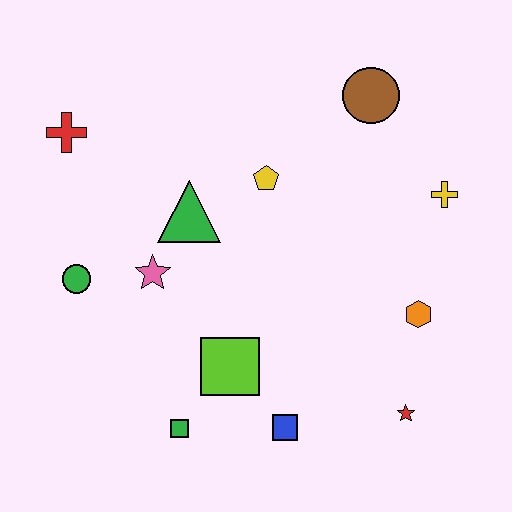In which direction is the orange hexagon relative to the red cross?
The orange hexagon is to the right of the red cross.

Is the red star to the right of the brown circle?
Yes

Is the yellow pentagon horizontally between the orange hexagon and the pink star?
Yes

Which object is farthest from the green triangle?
The red star is farthest from the green triangle.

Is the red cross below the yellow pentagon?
No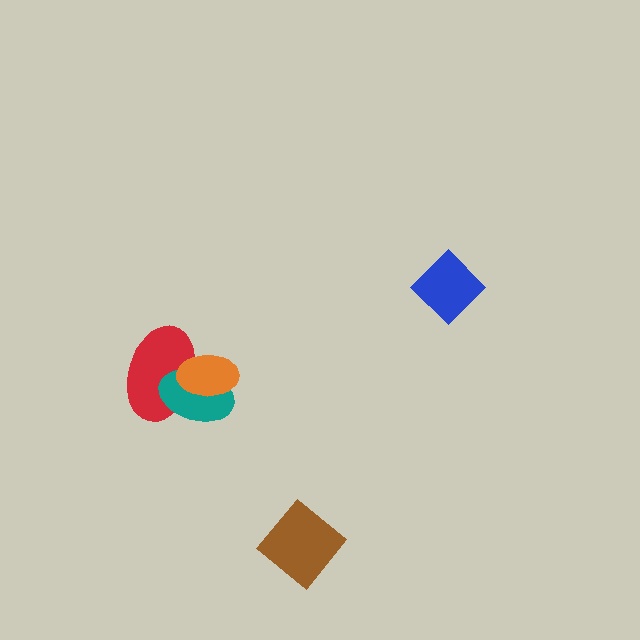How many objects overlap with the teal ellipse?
2 objects overlap with the teal ellipse.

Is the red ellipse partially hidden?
Yes, it is partially covered by another shape.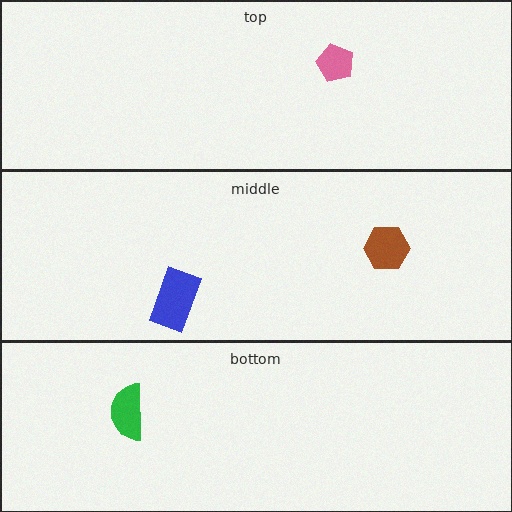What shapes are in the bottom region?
The green semicircle.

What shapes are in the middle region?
The blue rectangle, the brown hexagon.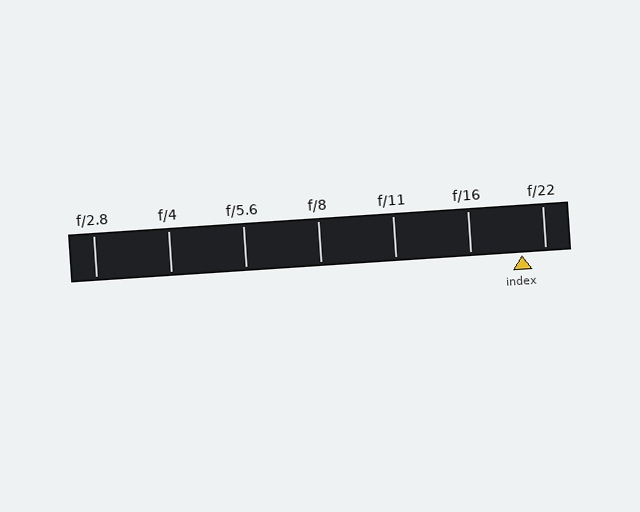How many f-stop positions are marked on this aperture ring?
There are 7 f-stop positions marked.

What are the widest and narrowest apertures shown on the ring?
The widest aperture shown is f/2.8 and the narrowest is f/22.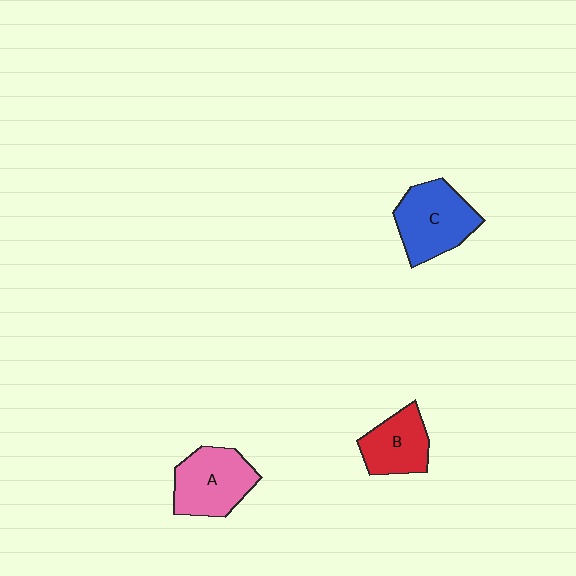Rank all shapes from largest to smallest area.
From largest to smallest: C (blue), A (pink), B (red).